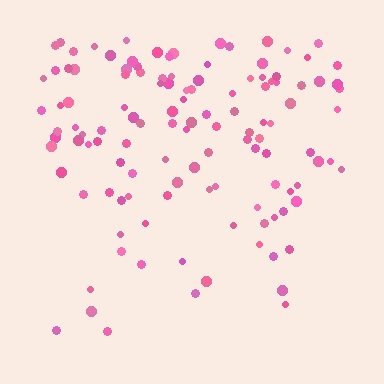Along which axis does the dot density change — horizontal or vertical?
Vertical.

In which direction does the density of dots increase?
From bottom to top, with the top side densest.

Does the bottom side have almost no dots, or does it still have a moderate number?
Still a moderate number, just noticeably fewer than the top.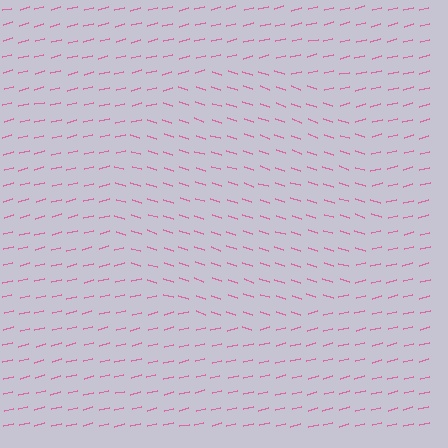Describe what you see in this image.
The image is filled with small pink line segments. A circle region in the image has lines oriented differently from the surrounding lines, creating a visible texture boundary.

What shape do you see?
I see a circle.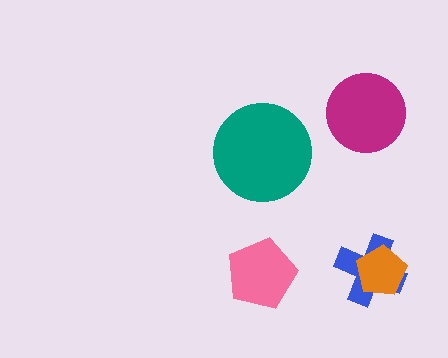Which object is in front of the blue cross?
The orange pentagon is in front of the blue cross.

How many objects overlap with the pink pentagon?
0 objects overlap with the pink pentagon.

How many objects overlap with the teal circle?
0 objects overlap with the teal circle.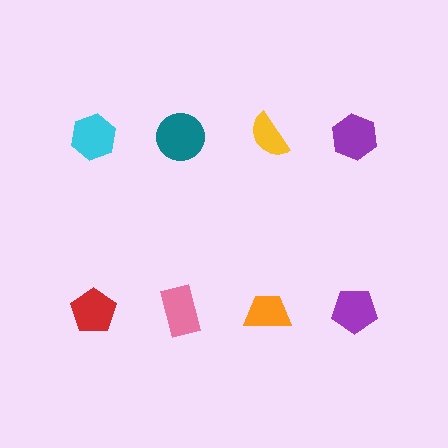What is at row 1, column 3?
A yellow semicircle.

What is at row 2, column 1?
A red pentagon.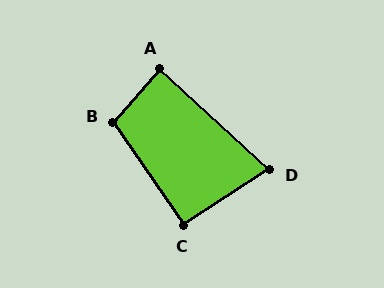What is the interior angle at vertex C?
Approximately 92 degrees (approximately right).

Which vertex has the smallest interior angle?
D, at approximately 75 degrees.